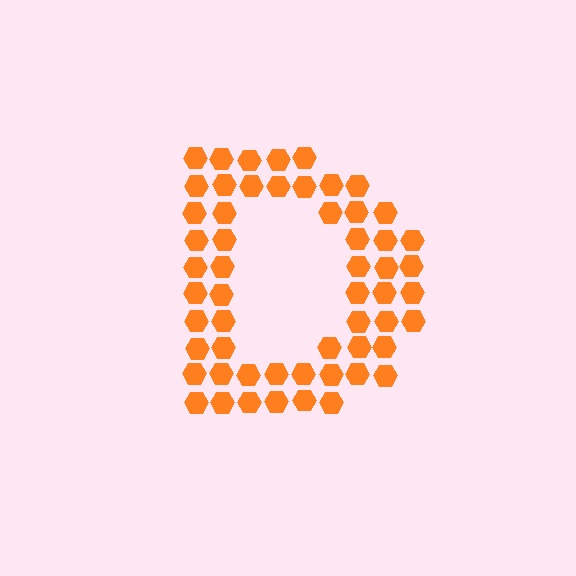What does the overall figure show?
The overall figure shows the letter D.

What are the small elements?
The small elements are hexagons.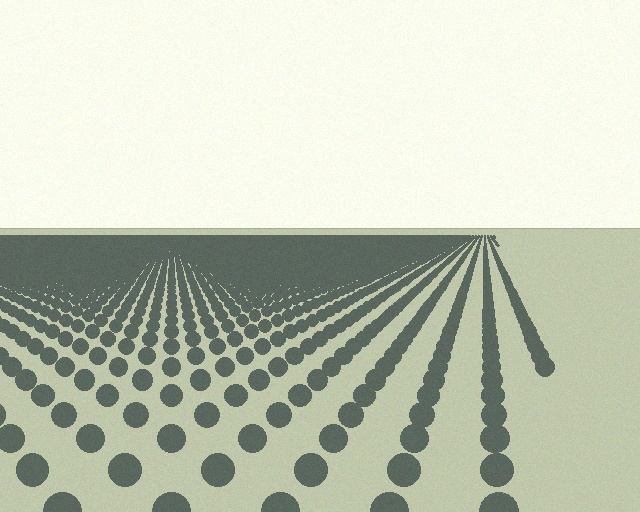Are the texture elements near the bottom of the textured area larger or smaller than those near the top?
Larger. Near the bottom, elements are closer to the viewer and appear at a bigger on-screen size.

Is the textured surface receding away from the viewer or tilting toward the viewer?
The surface is receding away from the viewer. Texture elements get smaller and denser toward the top.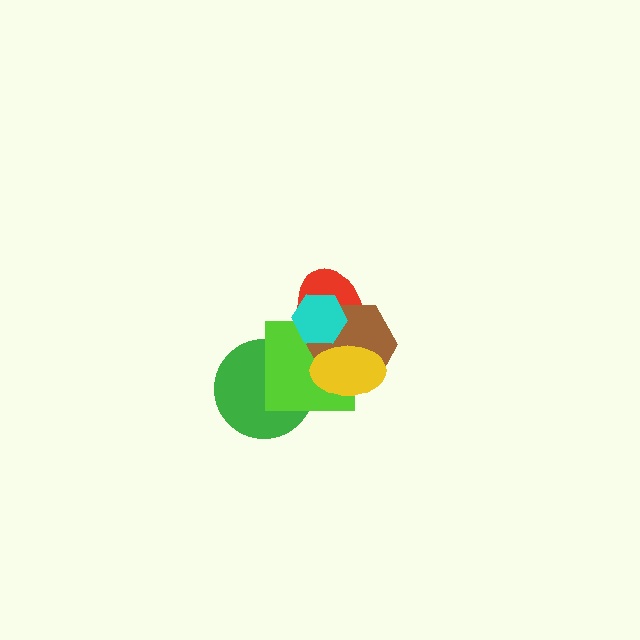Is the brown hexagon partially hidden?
Yes, it is partially covered by another shape.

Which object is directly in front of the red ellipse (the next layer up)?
The brown hexagon is directly in front of the red ellipse.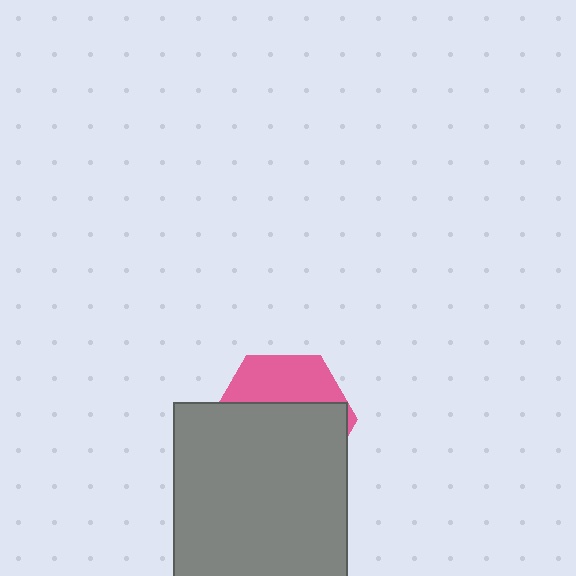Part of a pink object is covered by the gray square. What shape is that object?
It is a hexagon.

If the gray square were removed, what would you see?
You would see the complete pink hexagon.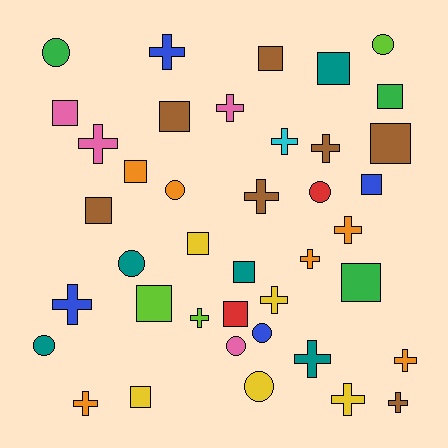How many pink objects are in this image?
There are 4 pink objects.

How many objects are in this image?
There are 40 objects.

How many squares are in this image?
There are 15 squares.